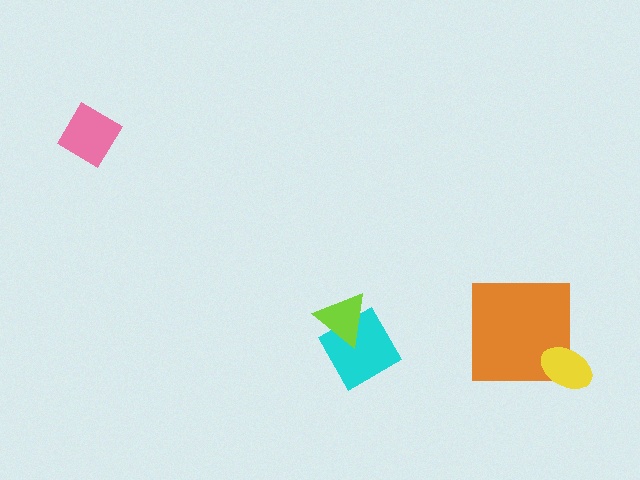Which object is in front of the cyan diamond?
The lime triangle is in front of the cyan diamond.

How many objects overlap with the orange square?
1 object overlaps with the orange square.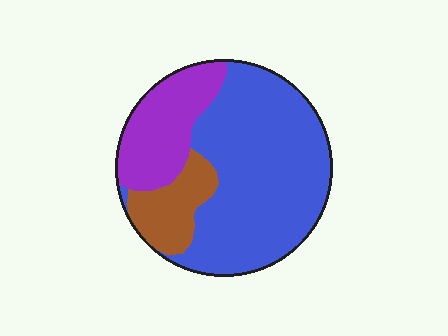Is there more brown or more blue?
Blue.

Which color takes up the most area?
Blue, at roughly 65%.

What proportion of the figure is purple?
Purple takes up about one quarter (1/4) of the figure.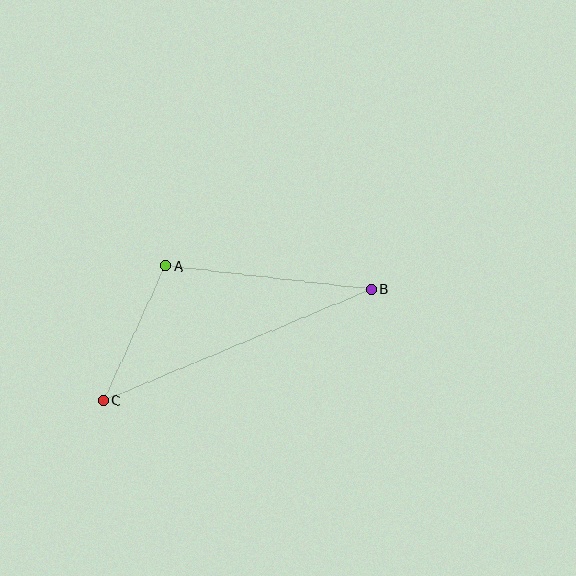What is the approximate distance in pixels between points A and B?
The distance between A and B is approximately 207 pixels.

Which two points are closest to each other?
Points A and C are closest to each other.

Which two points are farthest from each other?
Points B and C are farthest from each other.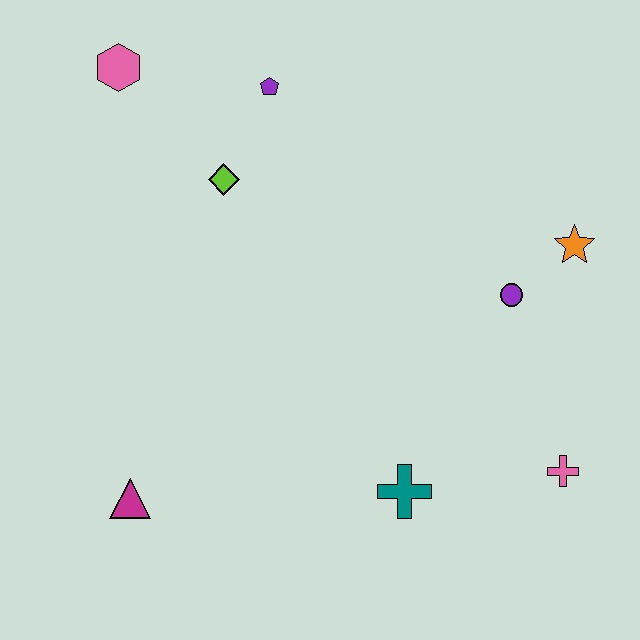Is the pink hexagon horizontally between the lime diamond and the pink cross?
No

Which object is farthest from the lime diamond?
The pink cross is farthest from the lime diamond.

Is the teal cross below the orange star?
Yes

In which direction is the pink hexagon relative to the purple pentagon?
The pink hexagon is to the left of the purple pentagon.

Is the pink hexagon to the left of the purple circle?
Yes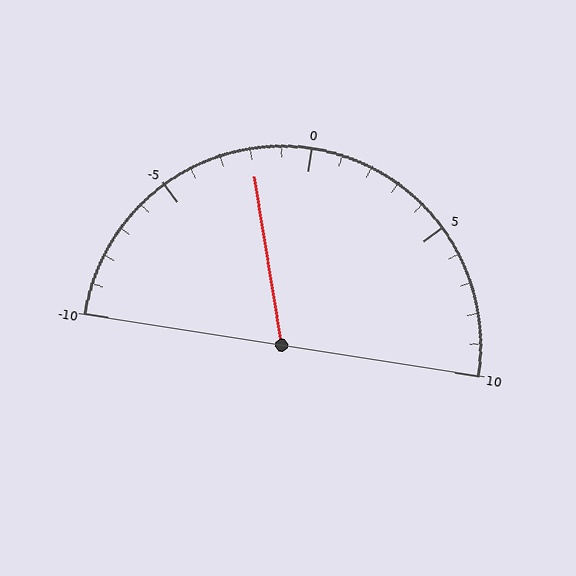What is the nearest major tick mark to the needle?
The nearest major tick mark is 0.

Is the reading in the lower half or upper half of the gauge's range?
The reading is in the lower half of the range (-10 to 10).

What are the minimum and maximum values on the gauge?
The gauge ranges from -10 to 10.